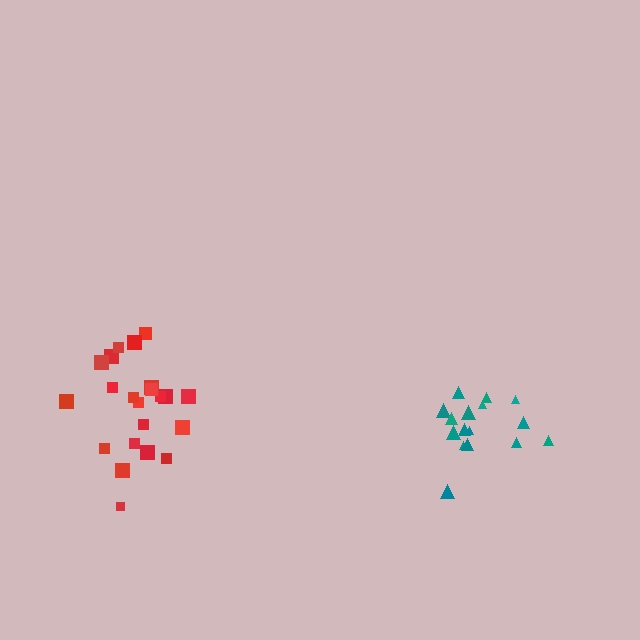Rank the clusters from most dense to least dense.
red, teal.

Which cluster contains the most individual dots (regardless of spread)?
Red (22).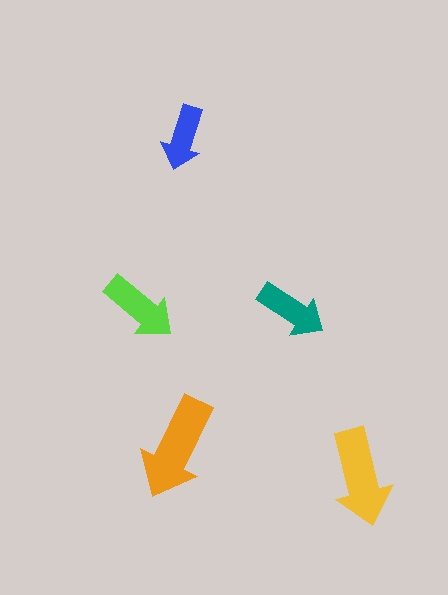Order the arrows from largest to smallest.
the orange one, the yellow one, the lime one, the teal one, the blue one.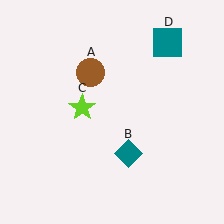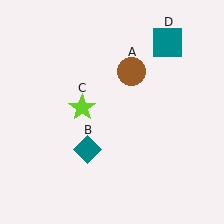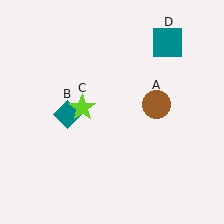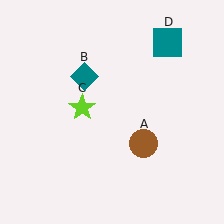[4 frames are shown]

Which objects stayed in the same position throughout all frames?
Lime star (object C) and teal square (object D) remained stationary.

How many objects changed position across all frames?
2 objects changed position: brown circle (object A), teal diamond (object B).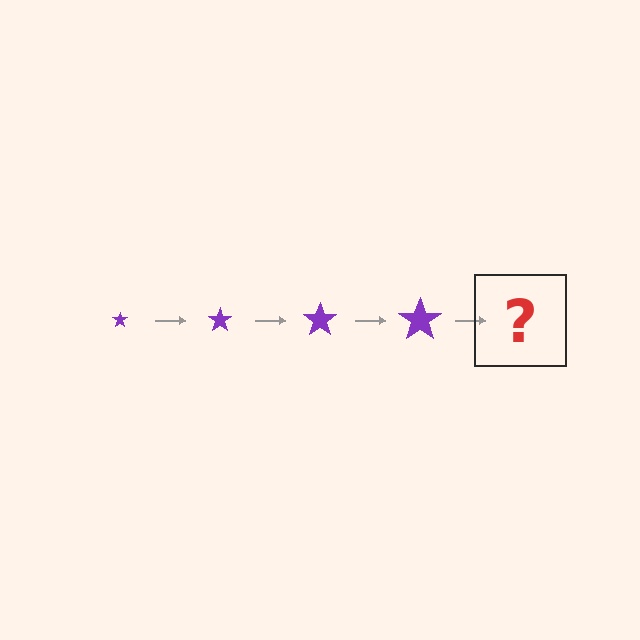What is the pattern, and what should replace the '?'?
The pattern is that the star gets progressively larger each step. The '?' should be a purple star, larger than the previous one.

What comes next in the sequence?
The next element should be a purple star, larger than the previous one.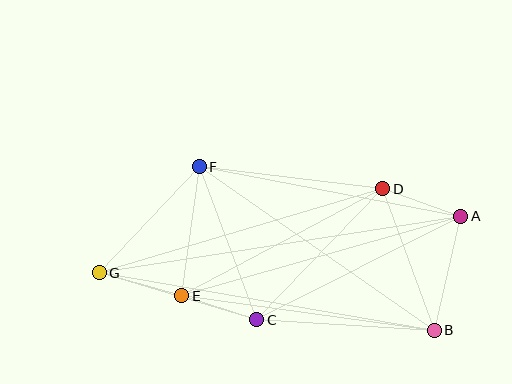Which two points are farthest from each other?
Points A and G are farthest from each other.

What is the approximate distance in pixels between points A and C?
The distance between A and C is approximately 229 pixels.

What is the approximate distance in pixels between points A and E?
The distance between A and E is approximately 290 pixels.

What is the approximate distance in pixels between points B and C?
The distance between B and C is approximately 178 pixels.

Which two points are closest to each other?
Points C and E are closest to each other.